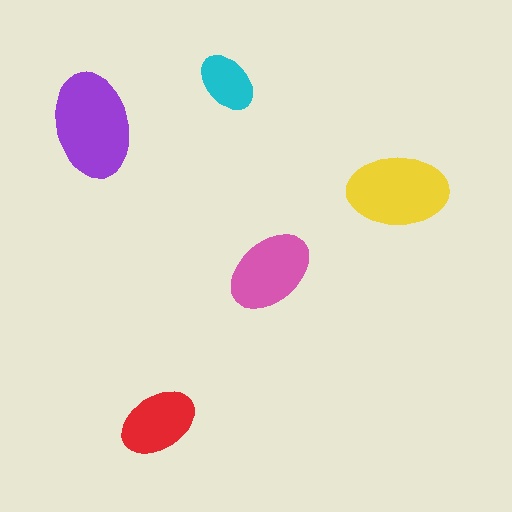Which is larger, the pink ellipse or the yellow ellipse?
The yellow one.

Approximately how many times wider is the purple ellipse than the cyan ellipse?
About 1.5 times wider.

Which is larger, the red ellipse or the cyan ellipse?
The red one.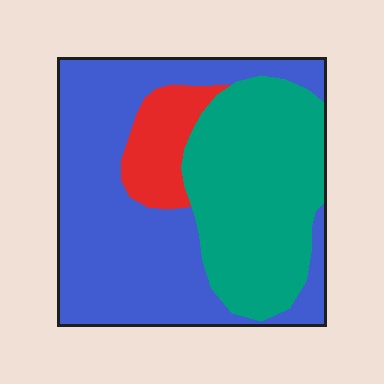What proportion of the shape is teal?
Teal covers around 40% of the shape.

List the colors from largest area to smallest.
From largest to smallest: blue, teal, red.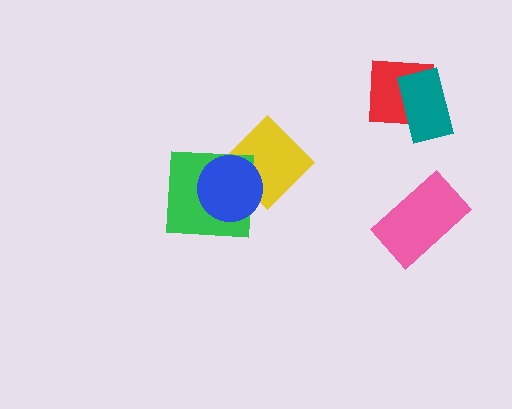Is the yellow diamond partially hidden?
Yes, it is partially covered by another shape.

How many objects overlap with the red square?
1 object overlaps with the red square.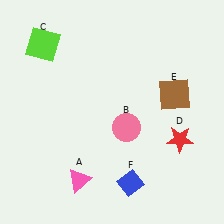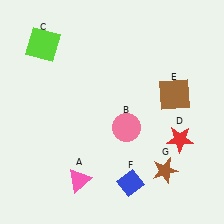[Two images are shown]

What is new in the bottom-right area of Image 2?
A brown star (G) was added in the bottom-right area of Image 2.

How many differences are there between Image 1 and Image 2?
There is 1 difference between the two images.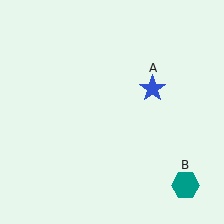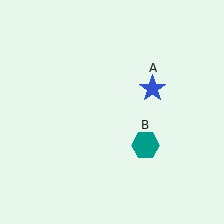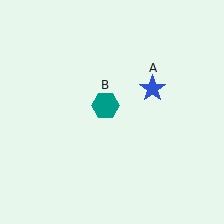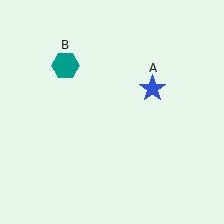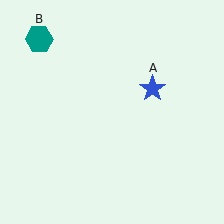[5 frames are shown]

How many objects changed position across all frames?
1 object changed position: teal hexagon (object B).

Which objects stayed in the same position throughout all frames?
Blue star (object A) remained stationary.